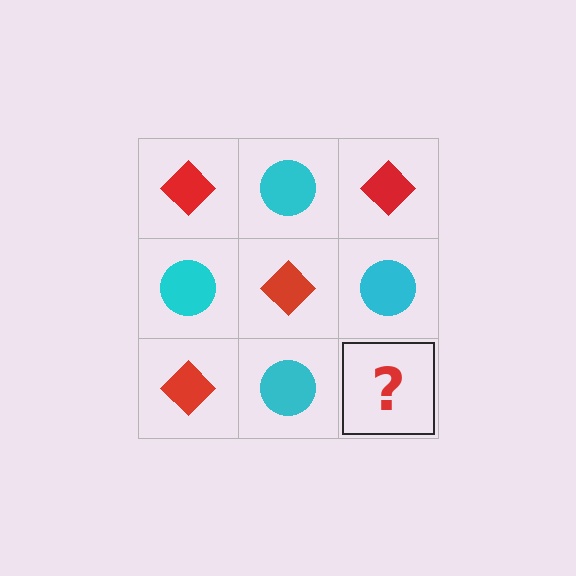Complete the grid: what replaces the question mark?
The question mark should be replaced with a red diamond.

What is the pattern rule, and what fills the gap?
The rule is that it alternates red diamond and cyan circle in a checkerboard pattern. The gap should be filled with a red diamond.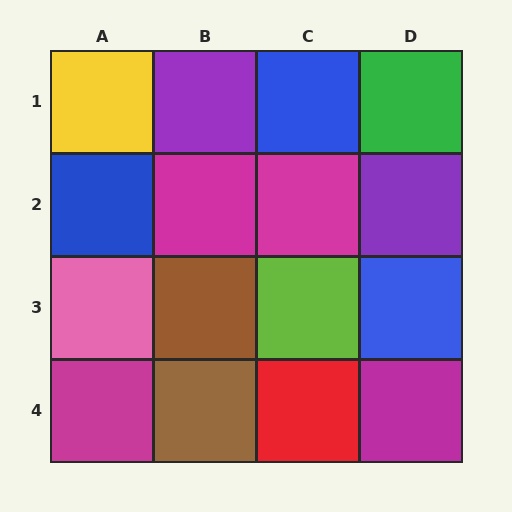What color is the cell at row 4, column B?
Brown.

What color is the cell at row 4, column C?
Red.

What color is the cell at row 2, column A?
Blue.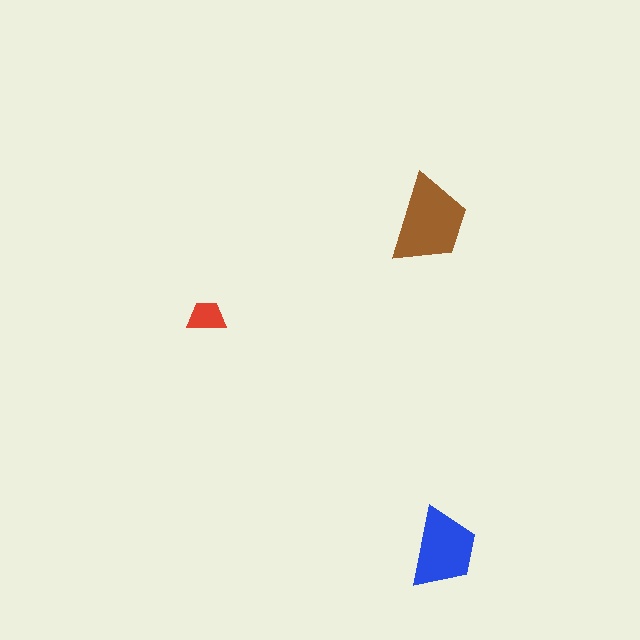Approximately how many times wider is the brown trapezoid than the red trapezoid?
About 2.5 times wider.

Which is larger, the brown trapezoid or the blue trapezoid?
The brown one.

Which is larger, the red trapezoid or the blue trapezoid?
The blue one.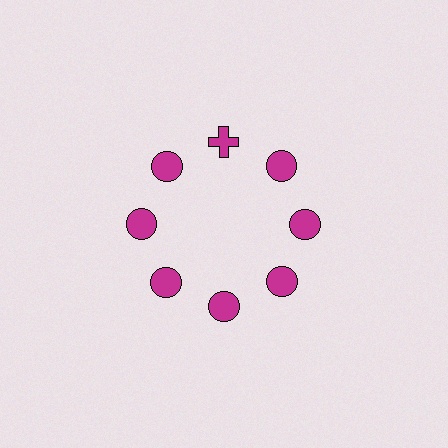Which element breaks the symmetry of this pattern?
The magenta cross at roughly the 12 o'clock position breaks the symmetry. All other shapes are magenta circles.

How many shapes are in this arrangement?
There are 8 shapes arranged in a ring pattern.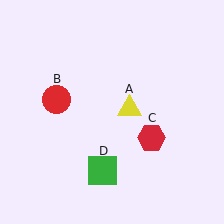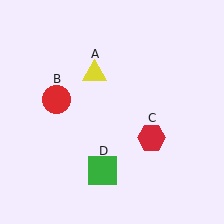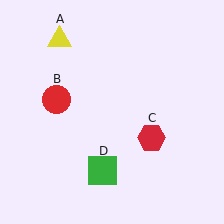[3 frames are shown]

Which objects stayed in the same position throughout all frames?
Red circle (object B) and red hexagon (object C) and green square (object D) remained stationary.